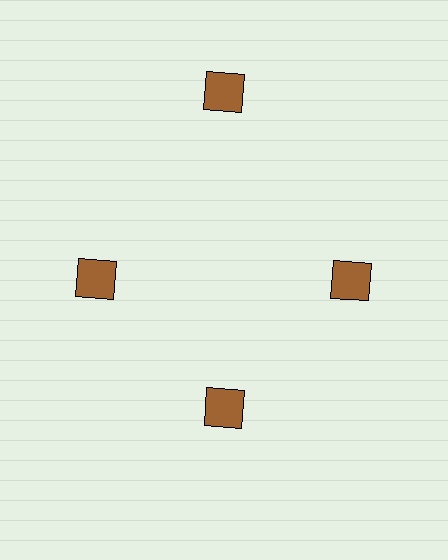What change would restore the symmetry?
The symmetry would be restored by moving it inward, back onto the ring so that all 4 squares sit at equal angles and equal distance from the center.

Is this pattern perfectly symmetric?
No. The 4 brown squares are arranged in a ring, but one element near the 12 o'clock position is pushed outward from the center, breaking the 4-fold rotational symmetry.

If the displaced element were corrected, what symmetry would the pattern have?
It would have 4-fold rotational symmetry — the pattern would map onto itself every 90 degrees.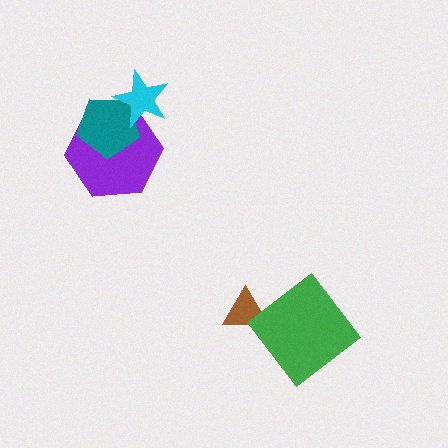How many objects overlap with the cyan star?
2 objects overlap with the cyan star.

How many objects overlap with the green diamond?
0 objects overlap with the green diamond.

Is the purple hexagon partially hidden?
Yes, it is partially covered by another shape.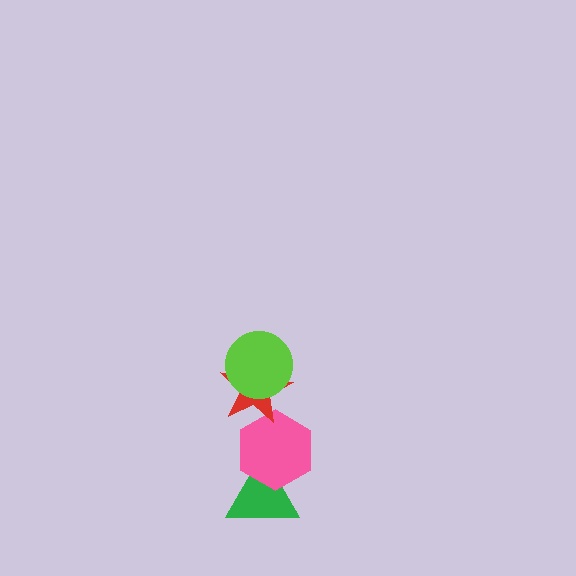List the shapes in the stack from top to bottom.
From top to bottom: the lime circle, the red star, the pink hexagon, the green triangle.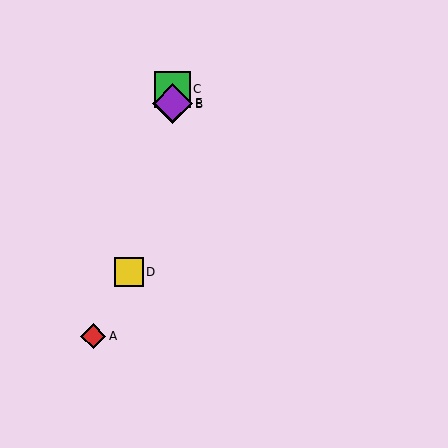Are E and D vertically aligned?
No, E is at x≈173 and D is at x≈129.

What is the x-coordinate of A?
Object A is at x≈93.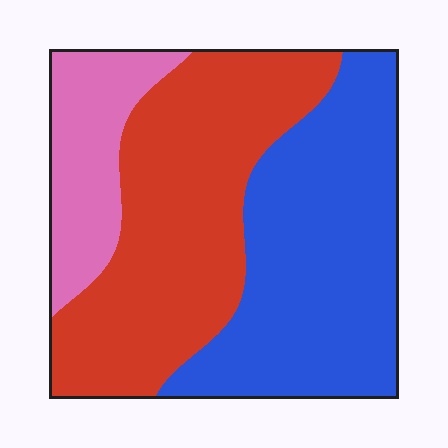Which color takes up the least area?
Pink, at roughly 15%.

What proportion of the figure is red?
Red takes up about two fifths (2/5) of the figure.